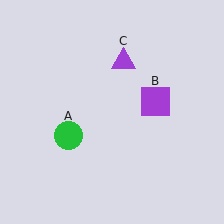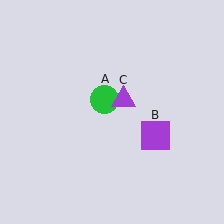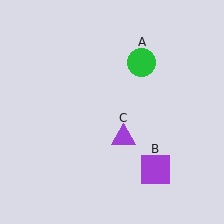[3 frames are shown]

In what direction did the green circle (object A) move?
The green circle (object A) moved up and to the right.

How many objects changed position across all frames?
3 objects changed position: green circle (object A), purple square (object B), purple triangle (object C).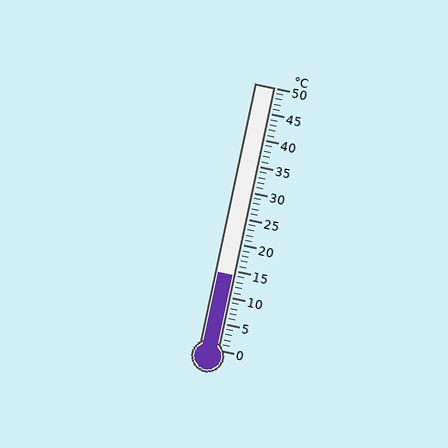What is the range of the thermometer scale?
The thermometer scale ranges from 0°C to 50°C.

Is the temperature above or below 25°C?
The temperature is below 25°C.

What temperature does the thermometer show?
The thermometer shows approximately 14°C.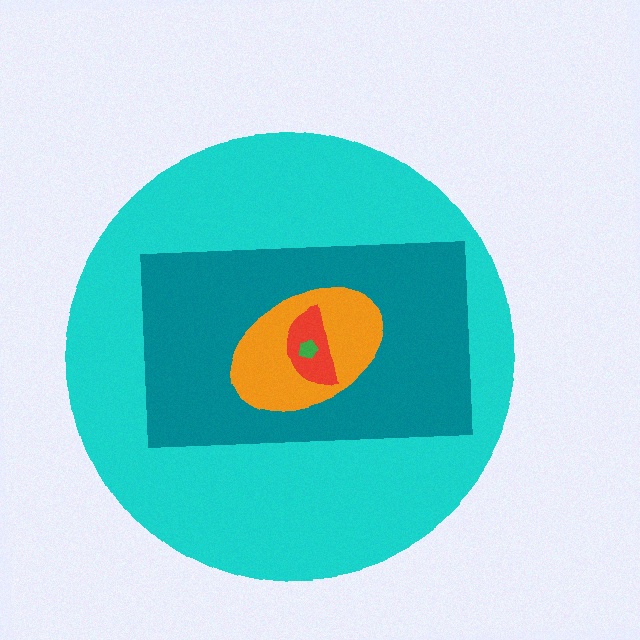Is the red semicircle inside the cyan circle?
Yes.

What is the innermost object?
The green pentagon.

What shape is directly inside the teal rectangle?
The orange ellipse.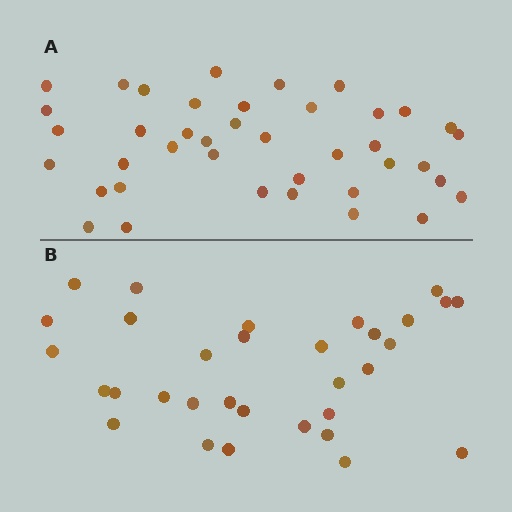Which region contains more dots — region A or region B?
Region A (the top region) has more dots.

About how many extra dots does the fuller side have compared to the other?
Region A has roughly 8 or so more dots than region B.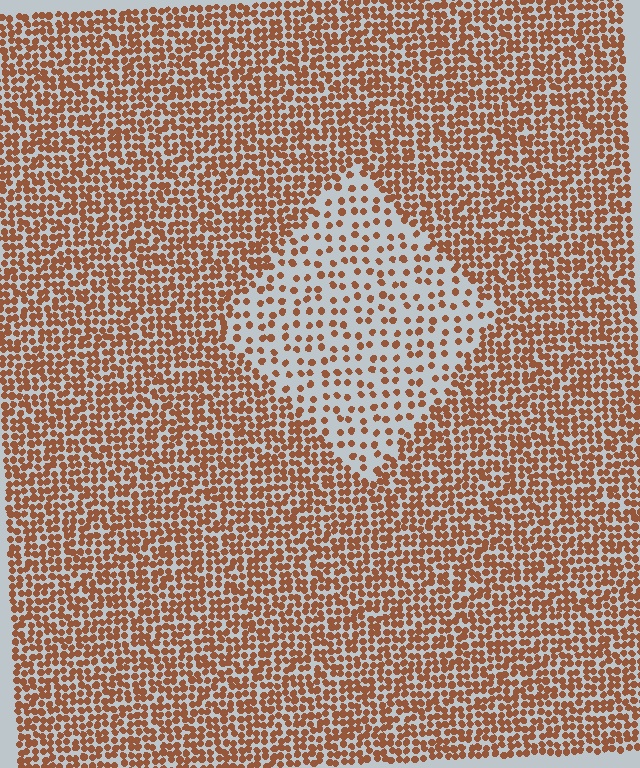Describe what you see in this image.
The image contains small brown elements arranged at two different densities. A diamond-shaped region is visible where the elements are less densely packed than the surrounding area.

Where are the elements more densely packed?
The elements are more densely packed outside the diamond boundary.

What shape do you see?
I see a diamond.